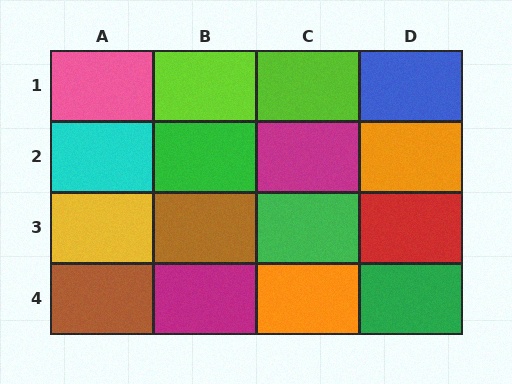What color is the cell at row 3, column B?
Brown.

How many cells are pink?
1 cell is pink.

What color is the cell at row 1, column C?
Lime.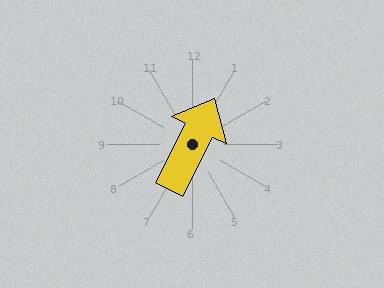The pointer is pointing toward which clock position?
Roughly 1 o'clock.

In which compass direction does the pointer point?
Northeast.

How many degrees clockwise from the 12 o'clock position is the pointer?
Approximately 27 degrees.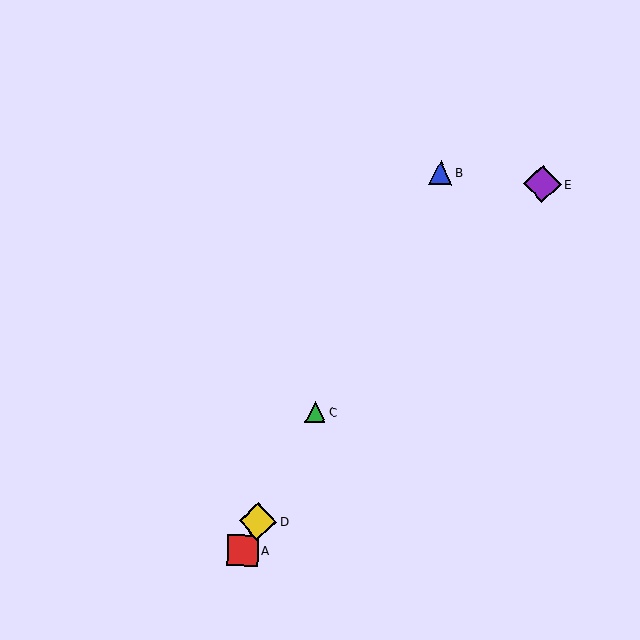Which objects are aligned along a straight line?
Objects A, B, C, D are aligned along a straight line.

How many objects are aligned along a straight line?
4 objects (A, B, C, D) are aligned along a straight line.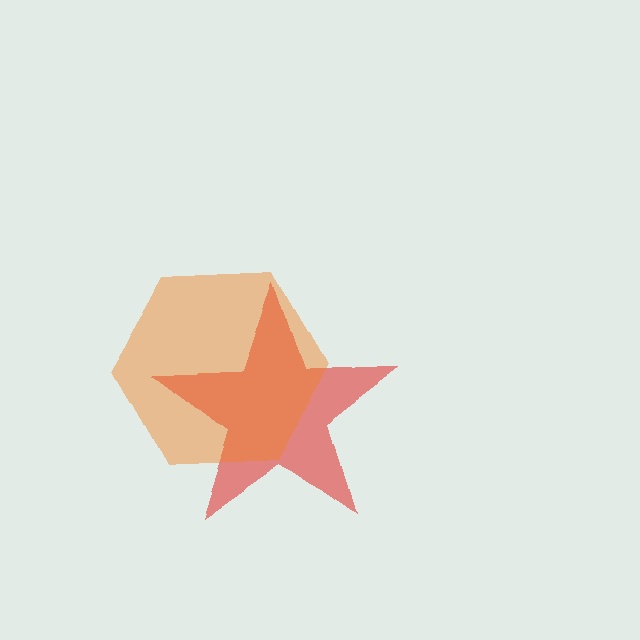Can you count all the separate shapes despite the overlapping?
Yes, there are 2 separate shapes.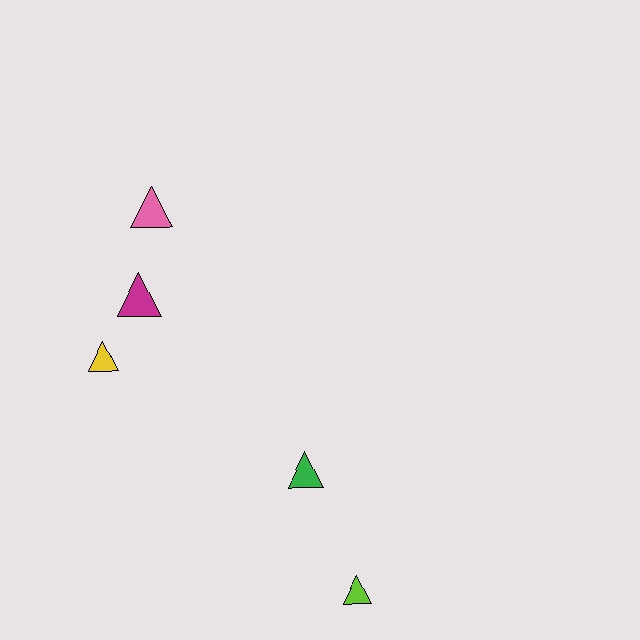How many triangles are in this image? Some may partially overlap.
There are 5 triangles.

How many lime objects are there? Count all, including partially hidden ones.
There is 1 lime object.